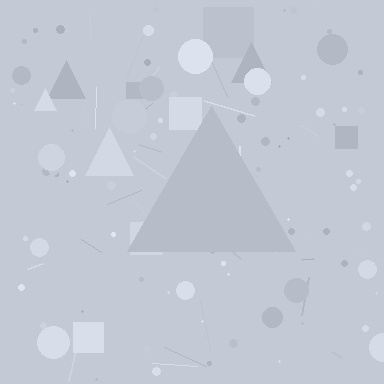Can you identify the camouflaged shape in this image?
The camouflaged shape is a triangle.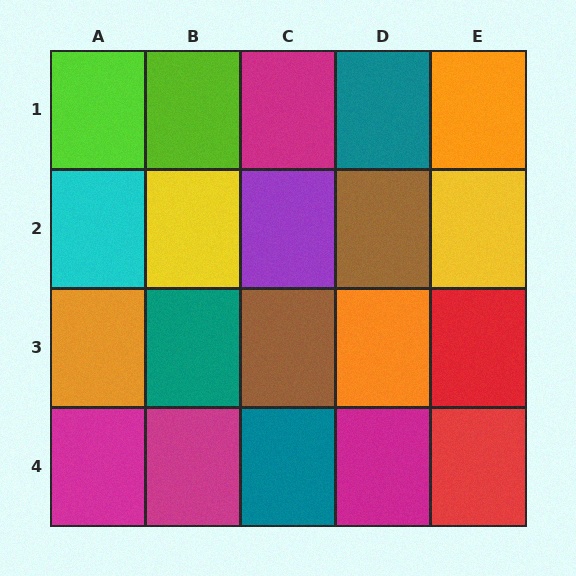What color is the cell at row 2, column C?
Purple.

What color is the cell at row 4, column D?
Magenta.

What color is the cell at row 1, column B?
Lime.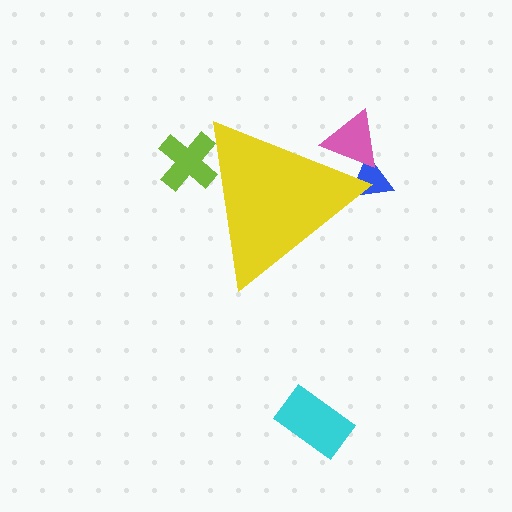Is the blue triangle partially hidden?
Yes, the blue triangle is partially hidden behind the yellow triangle.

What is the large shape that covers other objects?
A yellow triangle.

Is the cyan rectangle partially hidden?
No, the cyan rectangle is fully visible.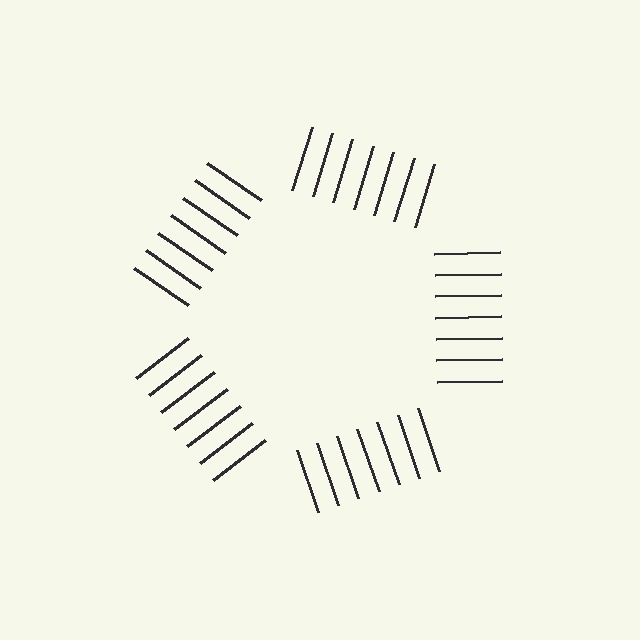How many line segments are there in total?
35 — 7 along each of the 5 edges.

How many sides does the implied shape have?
5 sides — the line-ends trace a pentagon.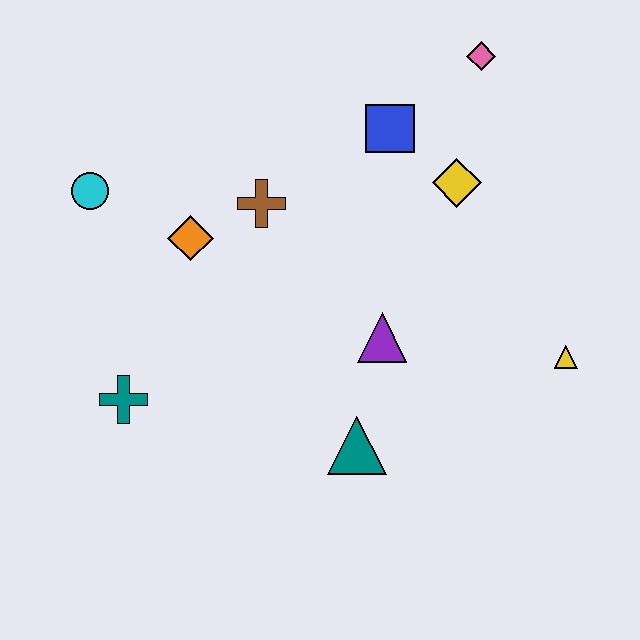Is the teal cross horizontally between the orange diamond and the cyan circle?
Yes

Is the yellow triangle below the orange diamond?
Yes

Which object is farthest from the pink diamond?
The teal cross is farthest from the pink diamond.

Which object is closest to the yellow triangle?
The purple triangle is closest to the yellow triangle.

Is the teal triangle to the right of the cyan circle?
Yes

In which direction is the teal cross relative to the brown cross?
The teal cross is below the brown cross.